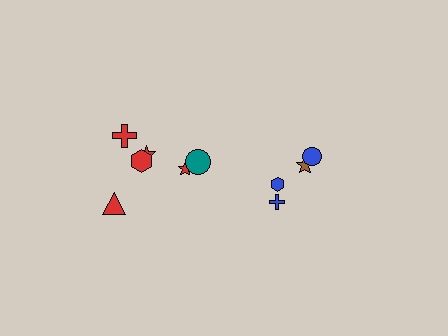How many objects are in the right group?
There are 4 objects.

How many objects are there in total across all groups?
There are 10 objects.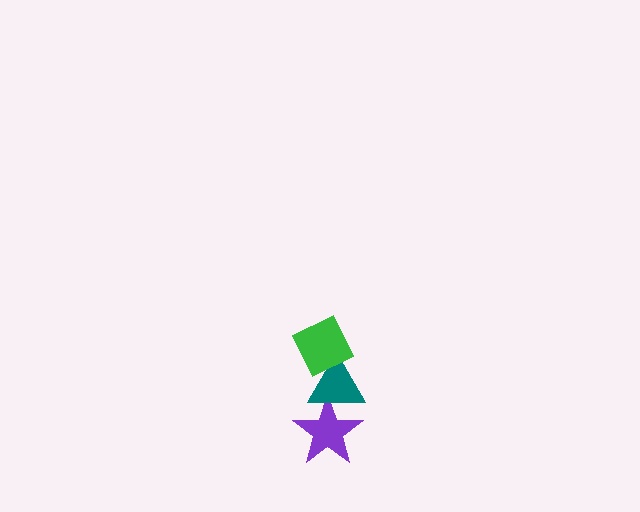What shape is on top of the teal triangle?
The green diamond is on top of the teal triangle.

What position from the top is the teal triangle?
The teal triangle is 2nd from the top.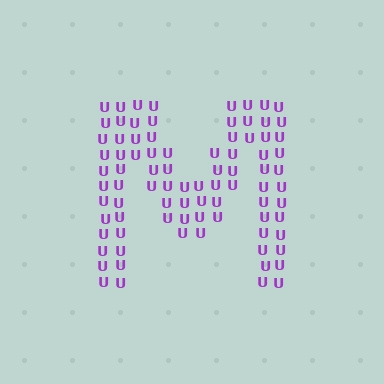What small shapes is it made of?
It is made of small letter U's.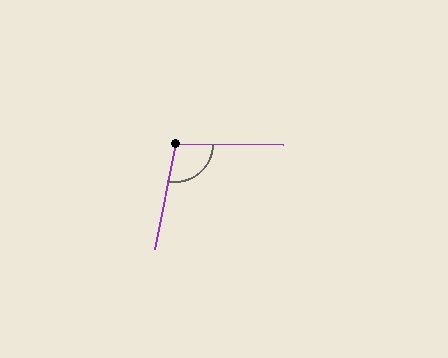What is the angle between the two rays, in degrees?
Approximately 101 degrees.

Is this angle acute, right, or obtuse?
It is obtuse.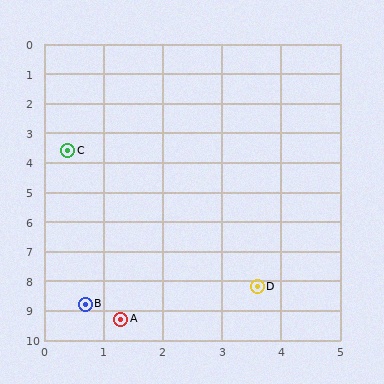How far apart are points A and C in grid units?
Points A and C are about 5.8 grid units apart.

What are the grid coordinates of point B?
Point B is at approximately (0.7, 8.8).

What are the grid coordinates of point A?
Point A is at approximately (1.3, 9.3).